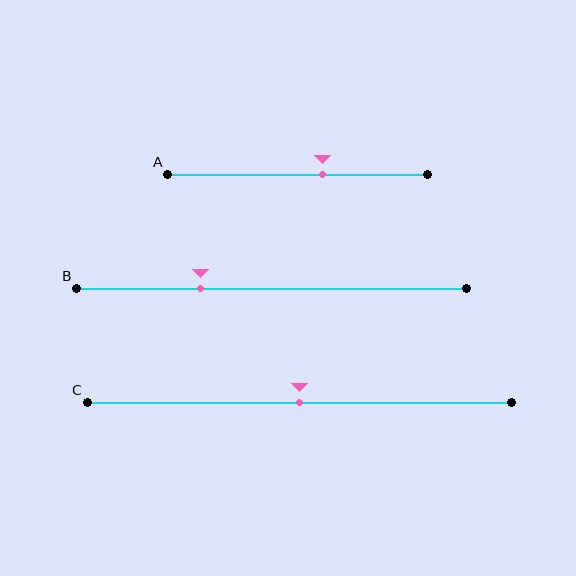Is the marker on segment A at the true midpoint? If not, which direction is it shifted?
No, the marker on segment A is shifted to the right by about 10% of the segment length.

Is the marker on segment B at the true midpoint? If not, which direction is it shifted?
No, the marker on segment B is shifted to the left by about 18% of the segment length.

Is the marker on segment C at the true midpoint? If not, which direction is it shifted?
Yes, the marker on segment C is at the true midpoint.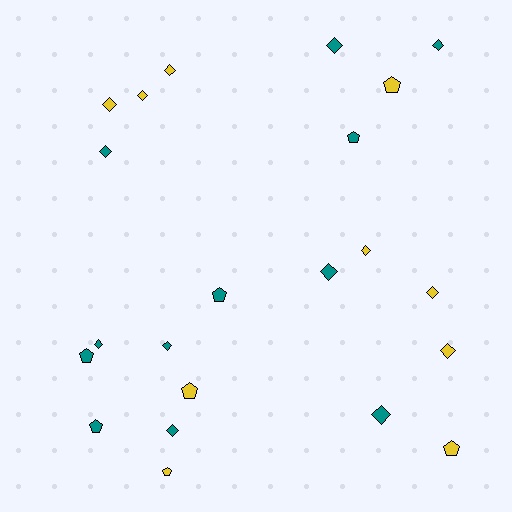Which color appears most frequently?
Teal, with 12 objects.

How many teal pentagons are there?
There are 4 teal pentagons.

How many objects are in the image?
There are 22 objects.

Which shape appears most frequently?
Diamond, with 14 objects.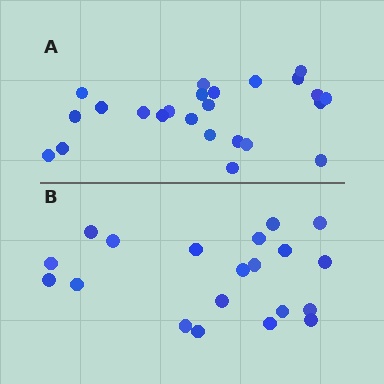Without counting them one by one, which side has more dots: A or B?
Region A (the top region) has more dots.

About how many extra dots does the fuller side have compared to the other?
Region A has about 4 more dots than region B.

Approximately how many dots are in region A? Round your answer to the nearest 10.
About 20 dots. (The exact count is 24, which rounds to 20.)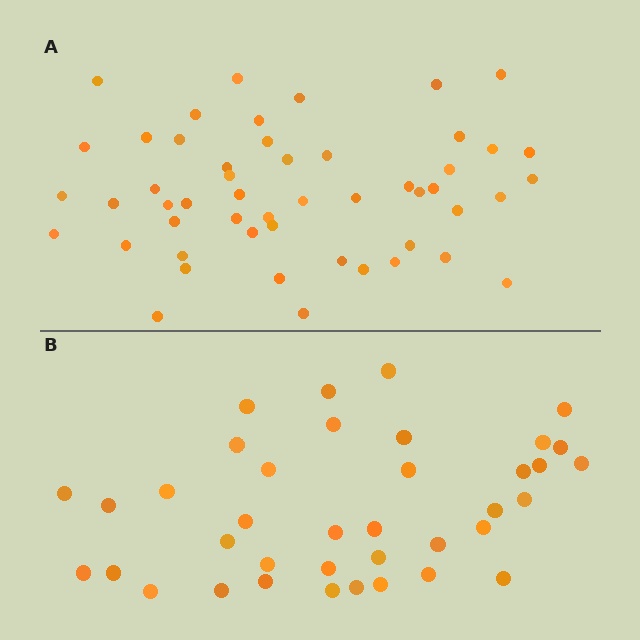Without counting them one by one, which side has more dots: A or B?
Region A (the top region) has more dots.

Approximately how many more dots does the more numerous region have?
Region A has approximately 15 more dots than region B.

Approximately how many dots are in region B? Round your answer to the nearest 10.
About 40 dots. (The exact count is 38, which rounds to 40.)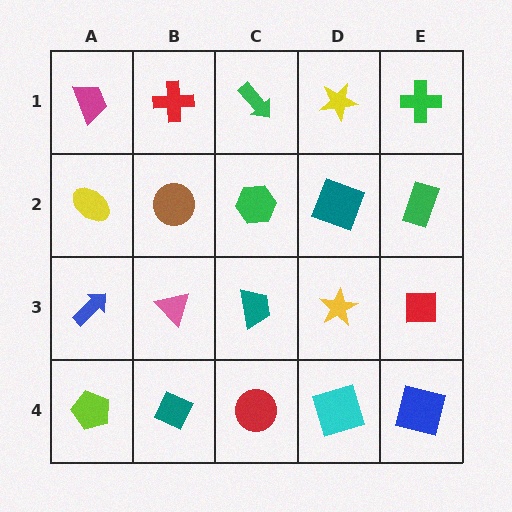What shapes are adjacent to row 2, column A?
A magenta trapezoid (row 1, column A), a blue arrow (row 3, column A), a brown circle (row 2, column B).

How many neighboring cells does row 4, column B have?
3.